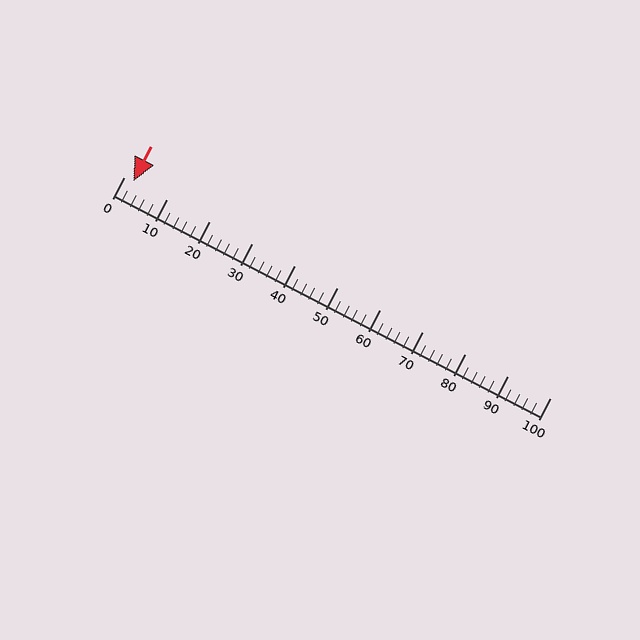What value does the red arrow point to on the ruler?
The red arrow points to approximately 2.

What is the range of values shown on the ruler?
The ruler shows values from 0 to 100.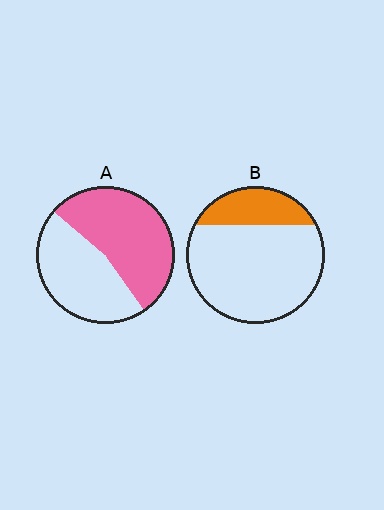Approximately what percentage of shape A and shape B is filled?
A is approximately 55% and B is approximately 25%.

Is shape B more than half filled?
No.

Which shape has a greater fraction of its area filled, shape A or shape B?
Shape A.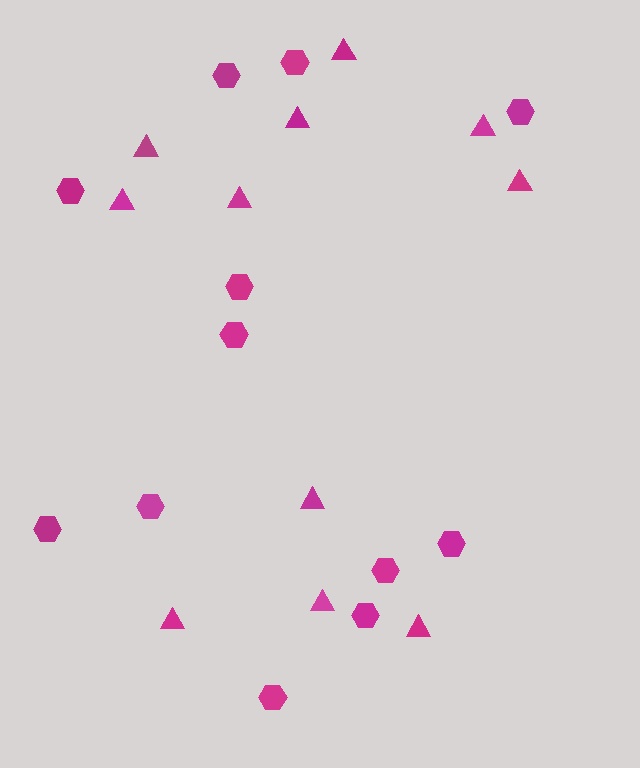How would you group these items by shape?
There are 2 groups: one group of hexagons (12) and one group of triangles (11).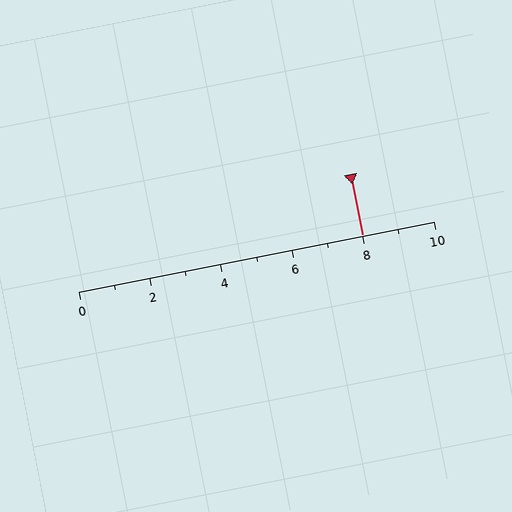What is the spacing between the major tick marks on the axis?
The major ticks are spaced 2 apart.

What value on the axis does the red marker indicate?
The marker indicates approximately 8.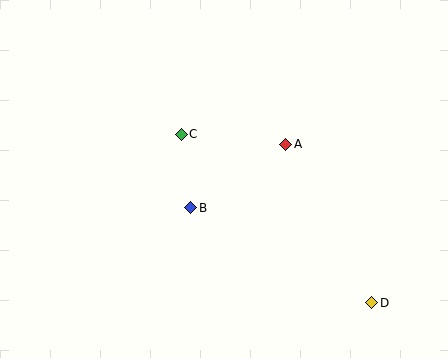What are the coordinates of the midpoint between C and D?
The midpoint between C and D is at (277, 218).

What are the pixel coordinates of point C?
Point C is at (181, 134).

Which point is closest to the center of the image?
Point B at (191, 208) is closest to the center.